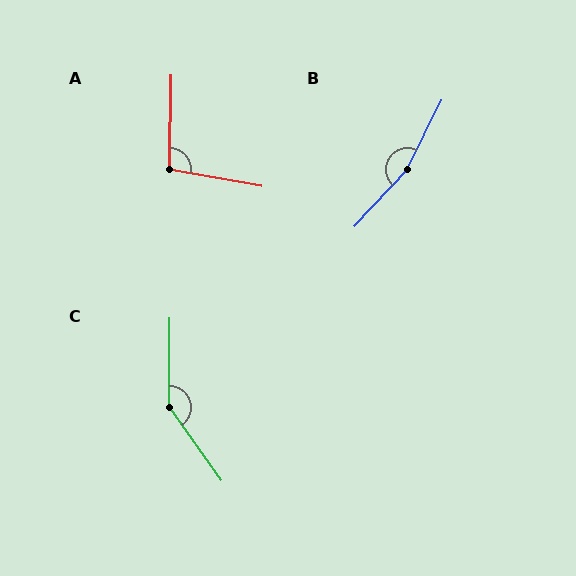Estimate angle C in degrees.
Approximately 144 degrees.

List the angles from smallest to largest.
A (99°), C (144°), B (164°).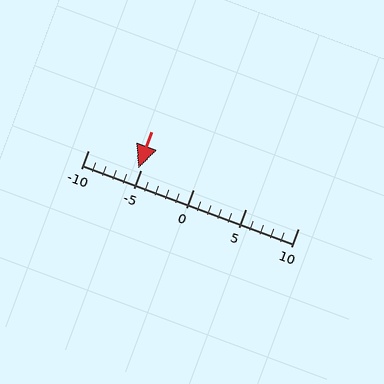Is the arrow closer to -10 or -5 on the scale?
The arrow is closer to -5.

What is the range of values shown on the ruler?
The ruler shows values from -10 to 10.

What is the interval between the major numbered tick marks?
The major tick marks are spaced 5 units apart.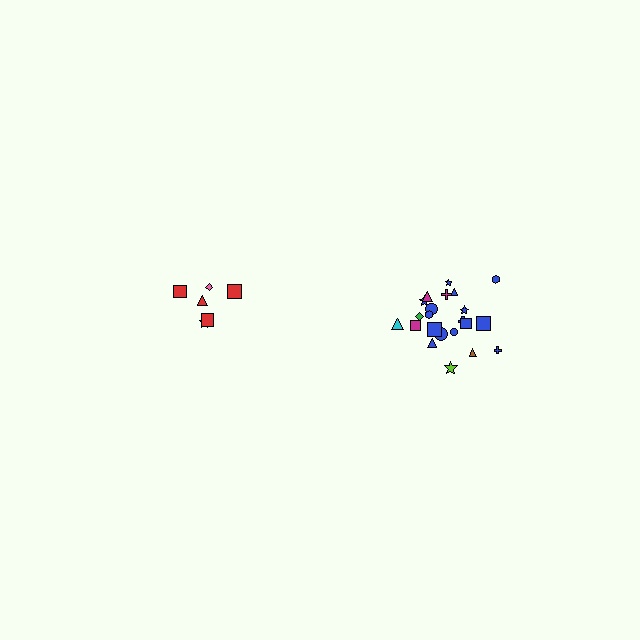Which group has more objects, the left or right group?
The right group.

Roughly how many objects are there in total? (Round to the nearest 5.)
Roughly 30 objects in total.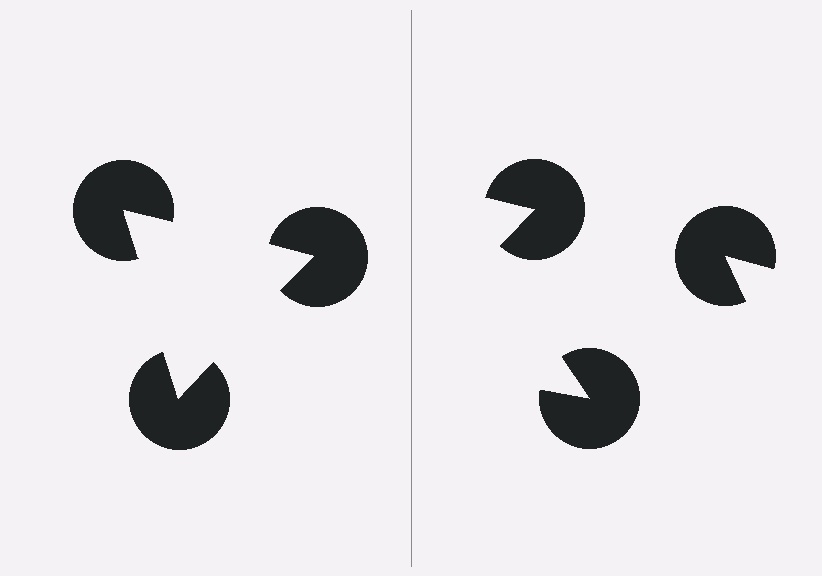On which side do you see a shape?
An illusory triangle appears on the left side. On the right side the wedge cuts are rotated, so no coherent shape forms.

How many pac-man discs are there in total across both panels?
6 — 3 on each side.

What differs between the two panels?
The pac-man discs are positioned identically on both sides; only the wedge orientations differ. On the left they align to a triangle; on the right they are misaligned.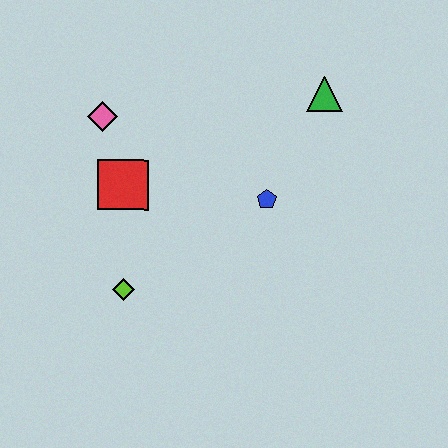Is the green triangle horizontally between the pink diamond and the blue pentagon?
No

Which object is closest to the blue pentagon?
The green triangle is closest to the blue pentagon.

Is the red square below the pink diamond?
Yes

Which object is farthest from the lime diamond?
The green triangle is farthest from the lime diamond.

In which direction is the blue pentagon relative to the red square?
The blue pentagon is to the right of the red square.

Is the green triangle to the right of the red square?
Yes